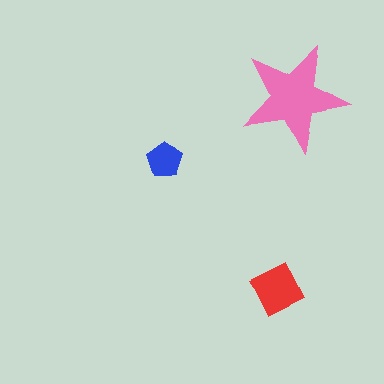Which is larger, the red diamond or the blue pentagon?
The red diamond.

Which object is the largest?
The pink star.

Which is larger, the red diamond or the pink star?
The pink star.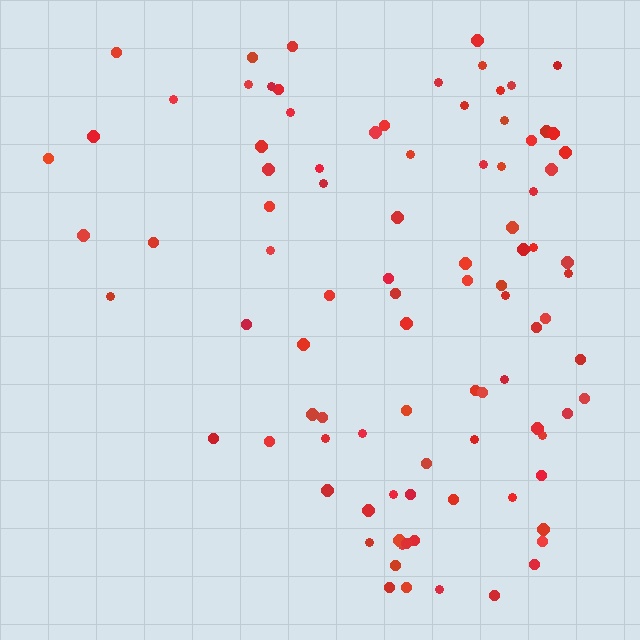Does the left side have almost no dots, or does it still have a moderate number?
Still a moderate number, just noticeably fewer than the right.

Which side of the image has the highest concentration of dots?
The right.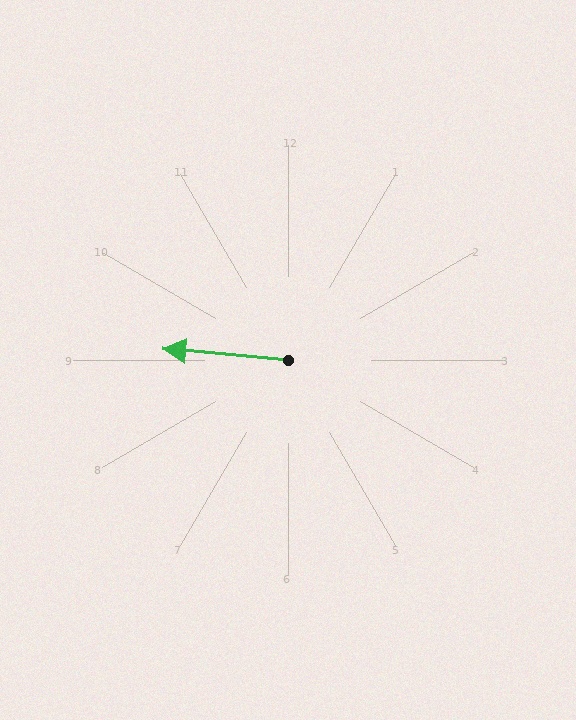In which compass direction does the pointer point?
West.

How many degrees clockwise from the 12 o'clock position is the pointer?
Approximately 275 degrees.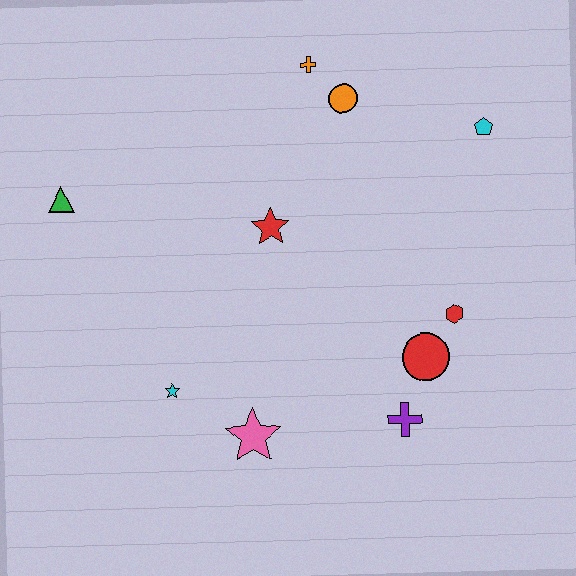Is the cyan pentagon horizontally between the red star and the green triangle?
No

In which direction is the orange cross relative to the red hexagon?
The orange cross is above the red hexagon.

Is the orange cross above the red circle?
Yes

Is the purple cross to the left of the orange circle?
No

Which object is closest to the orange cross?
The orange circle is closest to the orange cross.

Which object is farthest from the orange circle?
The pink star is farthest from the orange circle.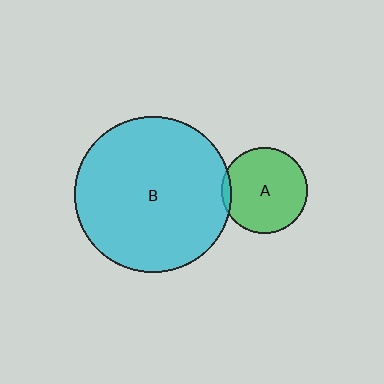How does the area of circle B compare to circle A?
Approximately 3.3 times.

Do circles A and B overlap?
Yes.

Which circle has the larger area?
Circle B (cyan).